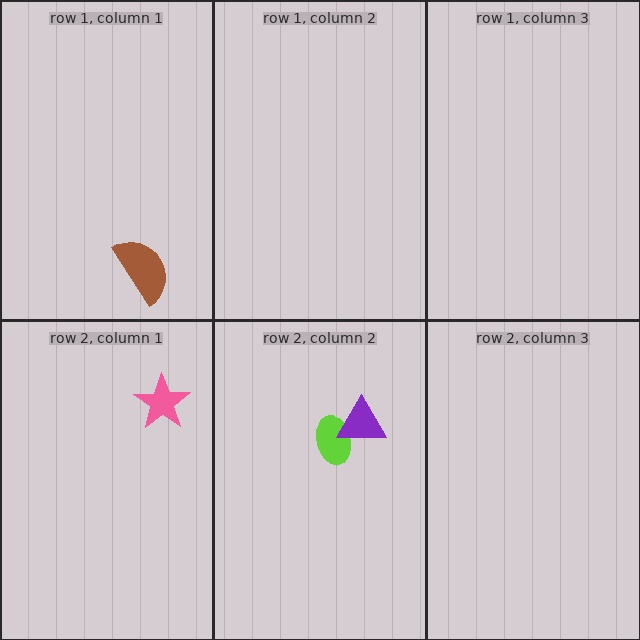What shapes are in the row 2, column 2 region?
The lime ellipse, the purple triangle.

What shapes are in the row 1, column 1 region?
The brown semicircle.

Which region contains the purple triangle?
The row 2, column 2 region.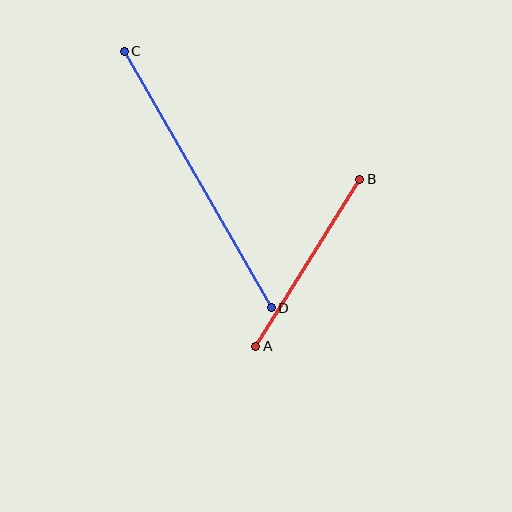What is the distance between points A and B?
The distance is approximately 197 pixels.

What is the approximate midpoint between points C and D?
The midpoint is at approximately (198, 179) pixels.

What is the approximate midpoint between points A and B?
The midpoint is at approximately (308, 263) pixels.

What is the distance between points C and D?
The distance is approximately 296 pixels.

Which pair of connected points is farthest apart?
Points C and D are farthest apart.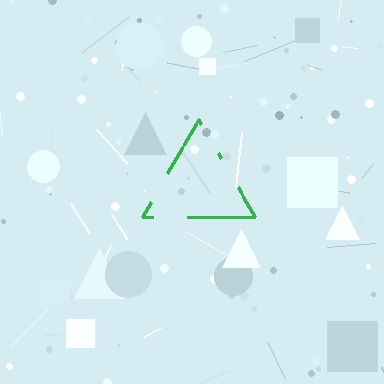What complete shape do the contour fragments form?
The contour fragments form a triangle.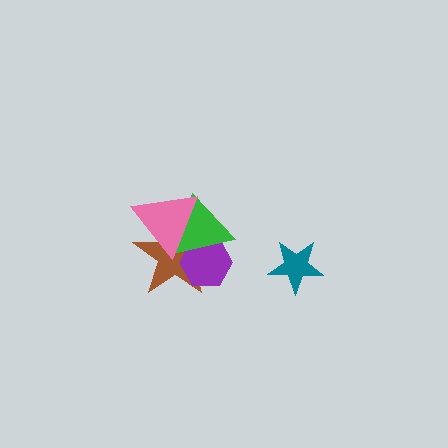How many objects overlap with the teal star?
0 objects overlap with the teal star.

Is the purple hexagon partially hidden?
Yes, it is partially covered by another shape.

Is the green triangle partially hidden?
Yes, it is partially covered by another shape.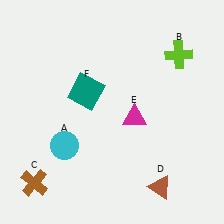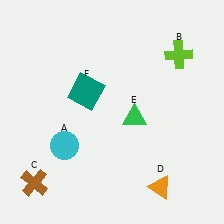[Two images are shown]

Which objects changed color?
D changed from brown to orange. E changed from magenta to green.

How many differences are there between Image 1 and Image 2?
There are 2 differences between the two images.